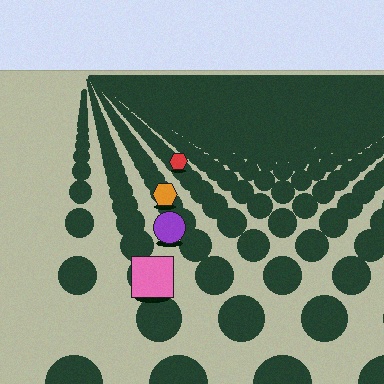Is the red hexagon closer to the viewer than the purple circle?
No. The purple circle is closer — you can tell from the texture gradient: the ground texture is coarser near it.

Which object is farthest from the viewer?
The red hexagon is farthest from the viewer. It appears smaller and the ground texture around it is denser.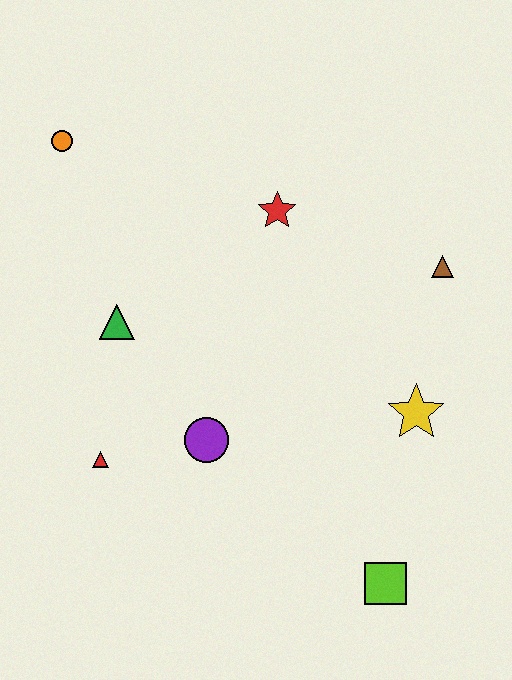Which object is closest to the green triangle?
The red triangle is closest to the green triangle.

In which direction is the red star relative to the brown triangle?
The red star is to the left of the brown triangle.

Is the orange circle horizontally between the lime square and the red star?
No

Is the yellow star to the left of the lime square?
No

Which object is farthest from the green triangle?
The lime square is farthest from the green triangle.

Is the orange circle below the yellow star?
No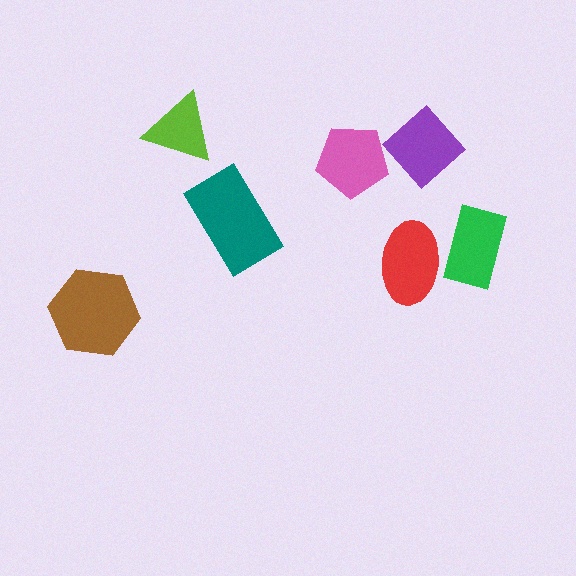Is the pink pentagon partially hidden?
No, no other shape covers it.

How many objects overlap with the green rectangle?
1 object overlaps with the green rectangle.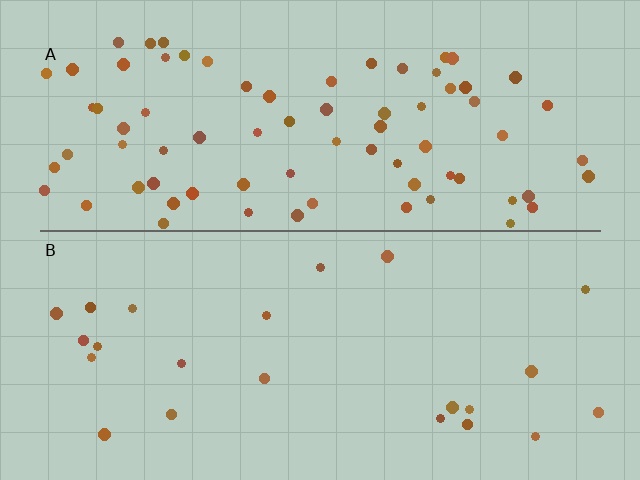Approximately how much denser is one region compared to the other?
Approximately 3.4× — region A over region B.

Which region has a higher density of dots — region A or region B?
A (the top).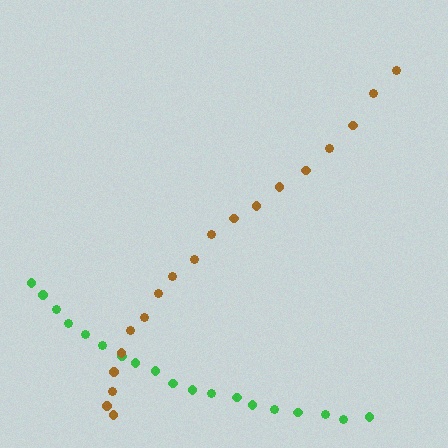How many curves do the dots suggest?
There are 2 distinct paths.